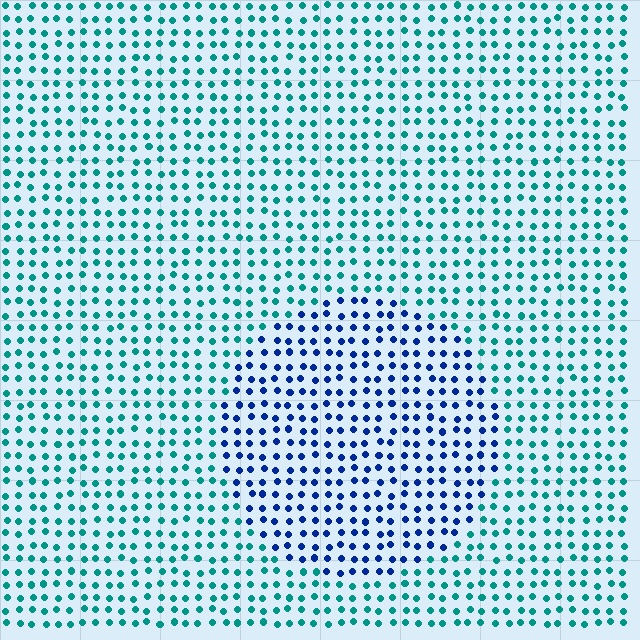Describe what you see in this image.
The image is filled with small teal elements in a uniform arrangement. A circle-shaped region is visible where the elements are tinted to a slightly different hue, forming a subtle color boundary.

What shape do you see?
I see a circle.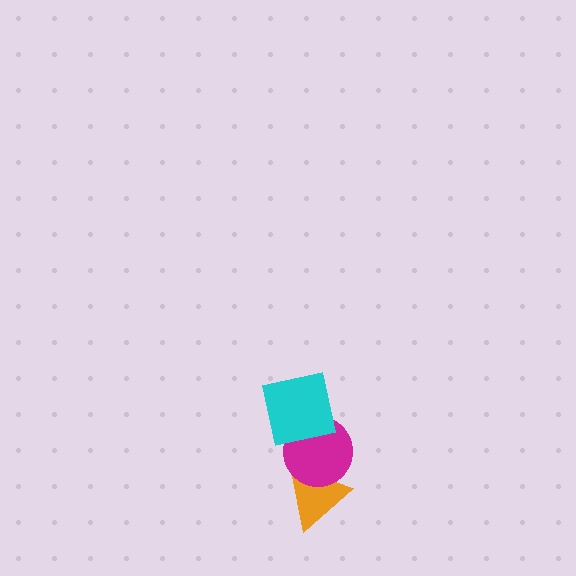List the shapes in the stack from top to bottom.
From top to bottom: the cyan square, the magenta circle, the orange triangle.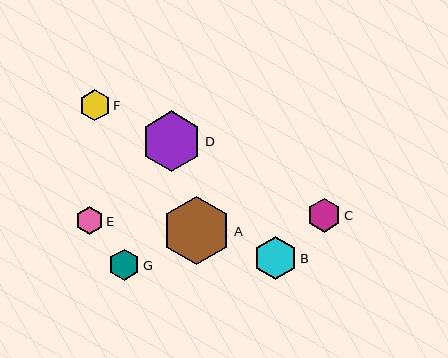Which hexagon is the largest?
Hexagon A is the largest with a size of approximately 69 pixels.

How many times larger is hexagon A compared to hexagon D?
Hexagon A is approximately 1.1 times the size of hexagon D.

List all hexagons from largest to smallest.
From largest to smallest: A, D, B, C, G, F, E.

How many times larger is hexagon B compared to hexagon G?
Hexagon B is approximately 1.4 times the size of hexagon G.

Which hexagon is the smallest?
Hexagon E is the smallest with a size of approximately 28 pixels.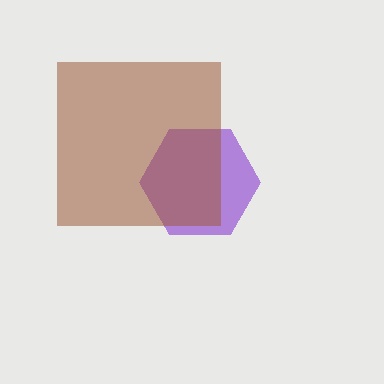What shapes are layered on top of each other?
The layered shapes are: a purple hexagon, a brown square.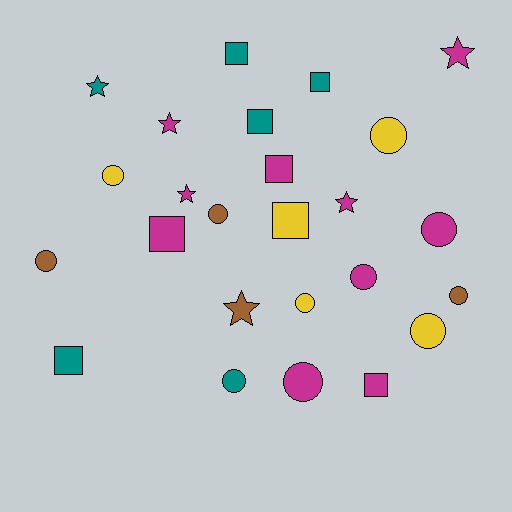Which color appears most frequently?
Magenta, with 10 objects.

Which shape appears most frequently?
Circle, with 11 objects.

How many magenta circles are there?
There are 3 magenta circles.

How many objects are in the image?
There are 25 objects.